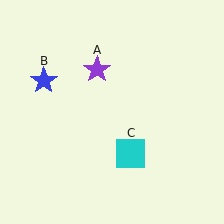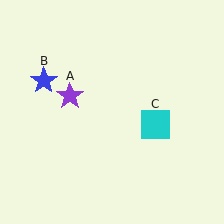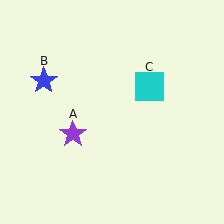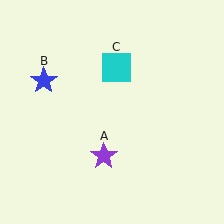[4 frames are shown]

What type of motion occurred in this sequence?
The purple star (object A), cyan square (object C) rotated counterclockwise around the center of the scene.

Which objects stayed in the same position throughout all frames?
Blue star (object B) remained stationary.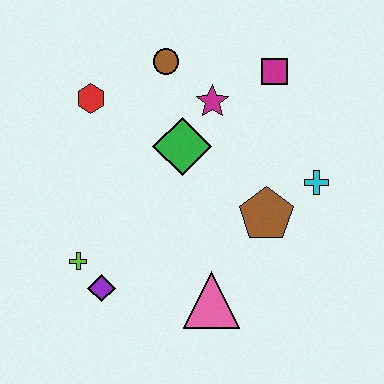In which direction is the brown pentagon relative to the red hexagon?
The brown pentagon is to the right of the red hexagon.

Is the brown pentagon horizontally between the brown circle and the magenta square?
Yes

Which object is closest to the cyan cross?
The brown pentagon is closest to the cyan cross.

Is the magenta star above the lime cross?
Yes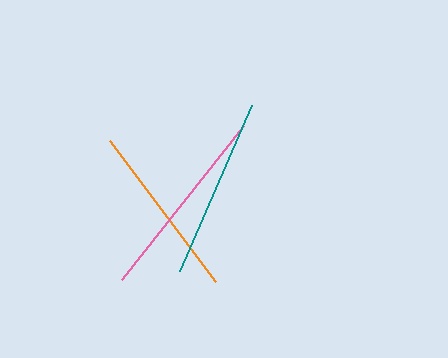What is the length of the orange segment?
The orange segment is approximately 176 pixels long.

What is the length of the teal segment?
The teal segment is approximately 181 pixels long.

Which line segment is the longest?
The pink line is the longest at approximately 196 pixels.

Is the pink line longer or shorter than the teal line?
The pink line is longer than the teal line.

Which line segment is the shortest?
The orange line is the shortest at approximately 176 pixels.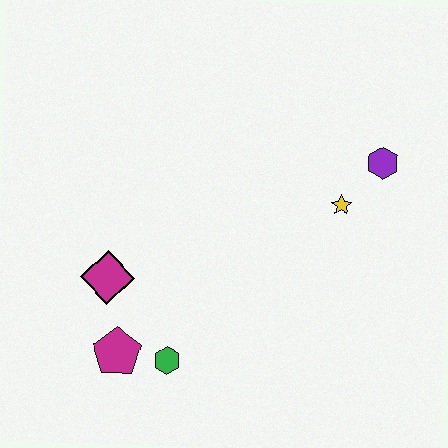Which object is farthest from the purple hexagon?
The magenta pentagon is farthest from the purple hexagon.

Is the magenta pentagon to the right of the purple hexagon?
No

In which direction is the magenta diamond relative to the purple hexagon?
The magenta diamond is to the left of the purple hexagon.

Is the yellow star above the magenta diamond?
Yes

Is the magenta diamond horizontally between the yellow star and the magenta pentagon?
No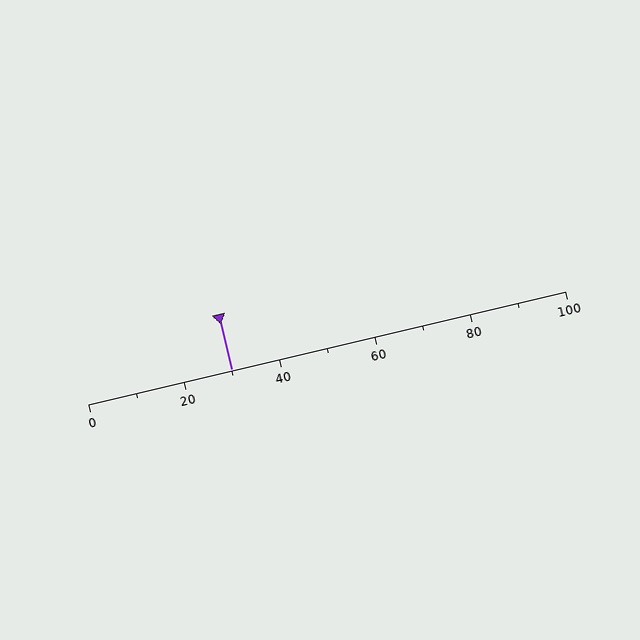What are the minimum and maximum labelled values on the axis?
The axis runs from 0 to 100.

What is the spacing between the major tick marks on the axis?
The major ticks are spaced 20 apart.